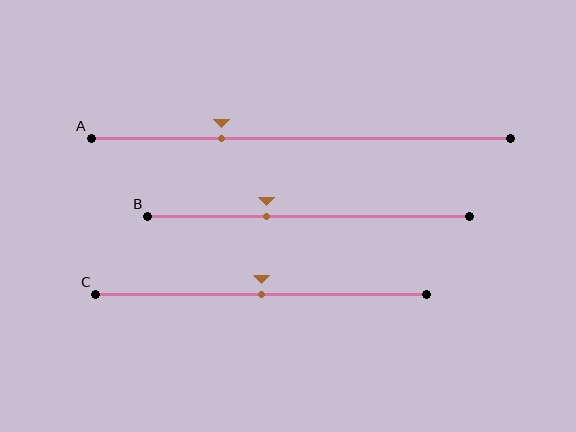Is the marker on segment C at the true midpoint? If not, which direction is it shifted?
Yes, the marker on segment C is at the true midpoint.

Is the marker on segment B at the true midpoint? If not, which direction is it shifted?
No, the marker on segment B is shifted to the left by about 13% of the segment length.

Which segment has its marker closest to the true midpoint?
Segment C has its marker closest to the true midpoint.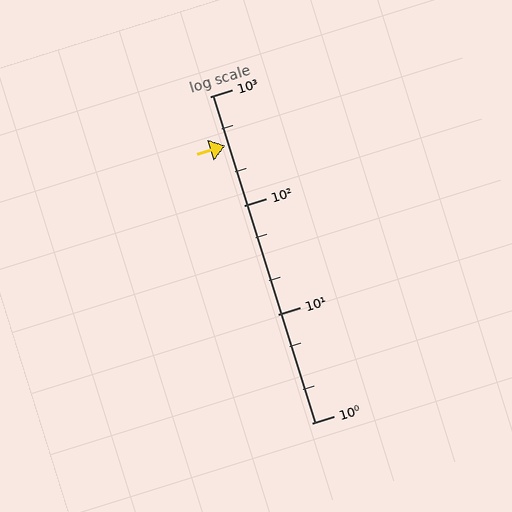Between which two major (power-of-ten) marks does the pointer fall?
The pointer is between 100 and 1000.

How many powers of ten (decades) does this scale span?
The scale spans 3 decades, from 1 to 1000.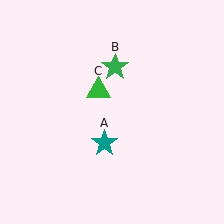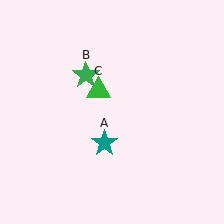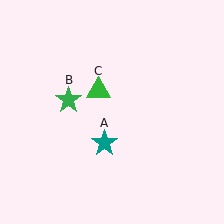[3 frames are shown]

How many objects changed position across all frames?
1 object changed position: green star (object B).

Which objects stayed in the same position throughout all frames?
Teal star (object A) and green triangle (object C) remained stationary.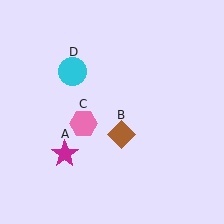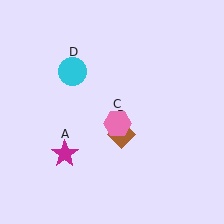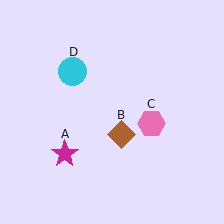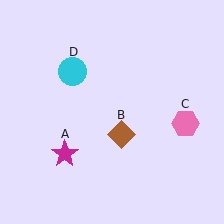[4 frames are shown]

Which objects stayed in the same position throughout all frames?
Magenta star (object A) and brown diamond (object B) and cyan circle (object D) remained stationary.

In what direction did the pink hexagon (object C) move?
The pink hexagon (object C) moved right.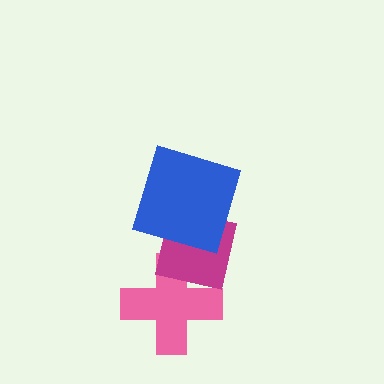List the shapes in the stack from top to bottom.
From top to bottom: the blue square, the magenta square, the pink cross.